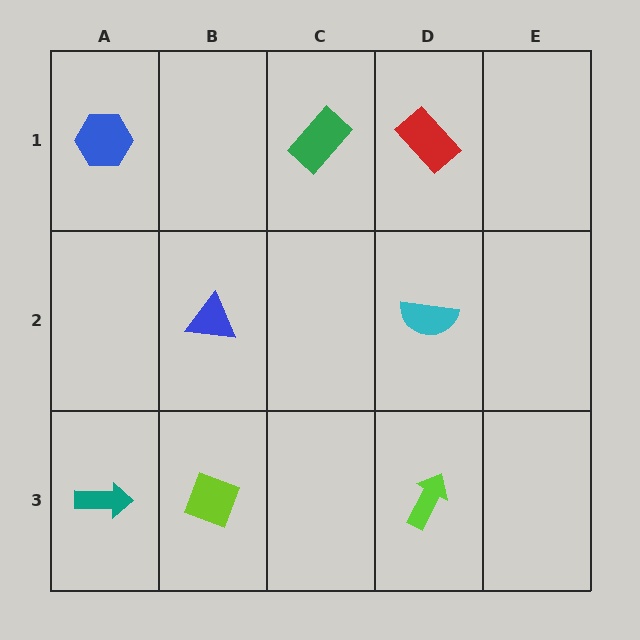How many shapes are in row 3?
3 shapes.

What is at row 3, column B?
A lime diamond.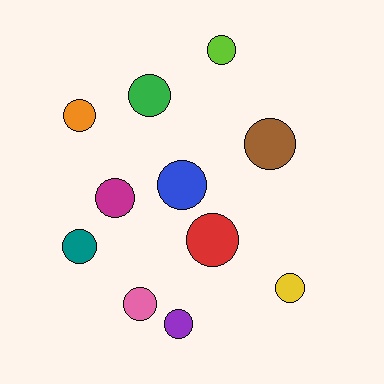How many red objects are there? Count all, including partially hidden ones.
There is 1 red object.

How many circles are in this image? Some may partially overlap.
There are 11 circles.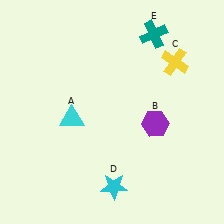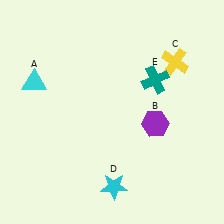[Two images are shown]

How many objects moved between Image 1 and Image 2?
2 objects moved between the two images.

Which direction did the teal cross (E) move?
The teal cross (E) moved down.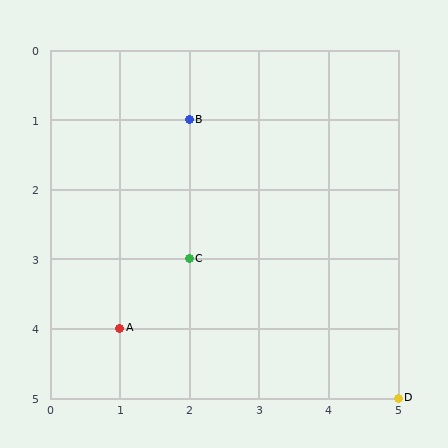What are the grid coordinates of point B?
Point B is at grid coordinates (2, 1).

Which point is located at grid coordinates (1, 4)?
Point A is at (1, 4).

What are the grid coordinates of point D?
Point D is at grid coordinates (5, 5).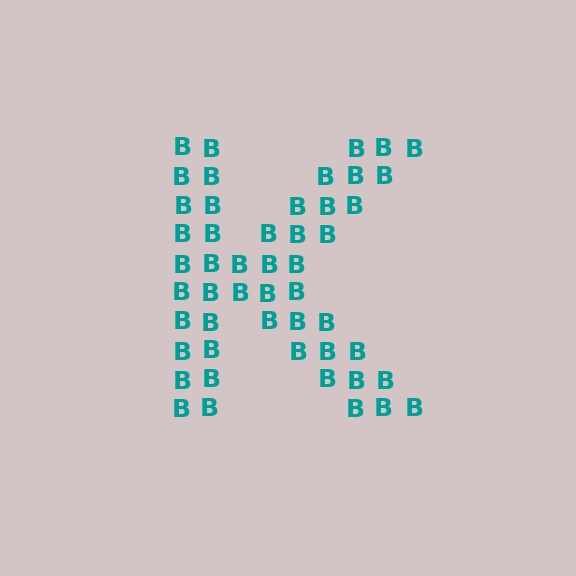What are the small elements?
The small elements are letter B's.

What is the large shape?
The large shape is the letter K.